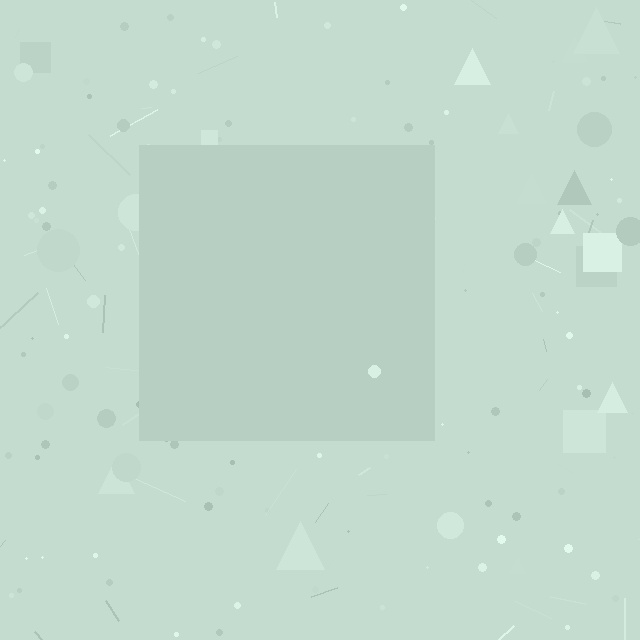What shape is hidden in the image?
A square is hidden in the image.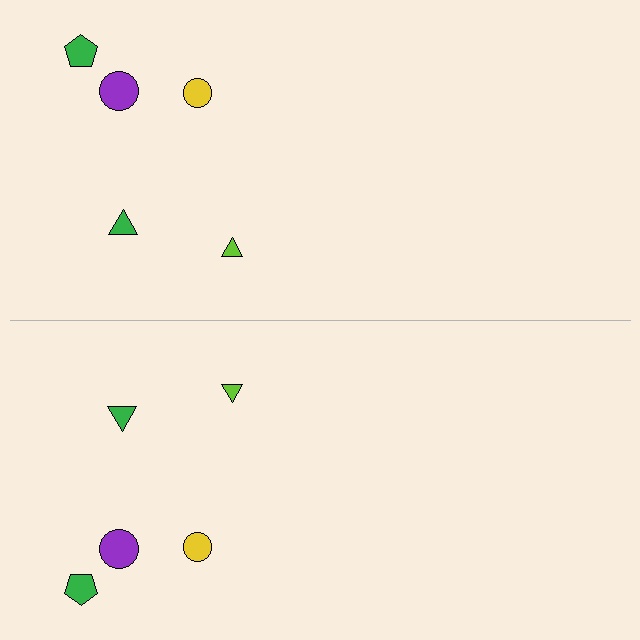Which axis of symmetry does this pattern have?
The pattern has a horizontal axis of symmetry running through the center of the image.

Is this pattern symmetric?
Yes, this pattern has bilateral (reflection) symmetry.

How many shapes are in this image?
There are 10 shapes in this image.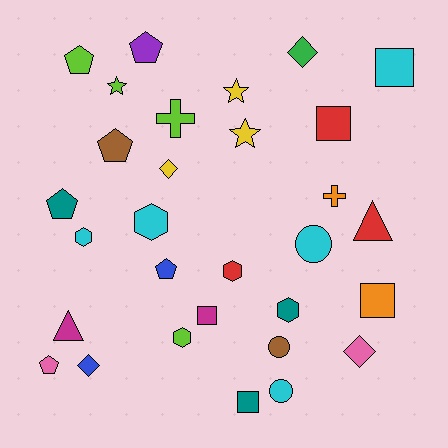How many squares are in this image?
There are 5 squares.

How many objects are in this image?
There are 30 objects.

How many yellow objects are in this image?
There are 3 yellow objects.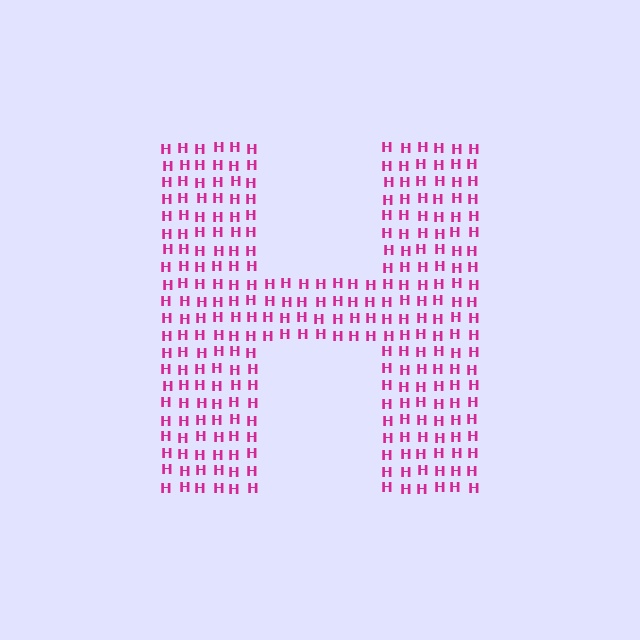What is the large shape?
The large shape is the letter H.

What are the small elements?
The small elements are letter H's.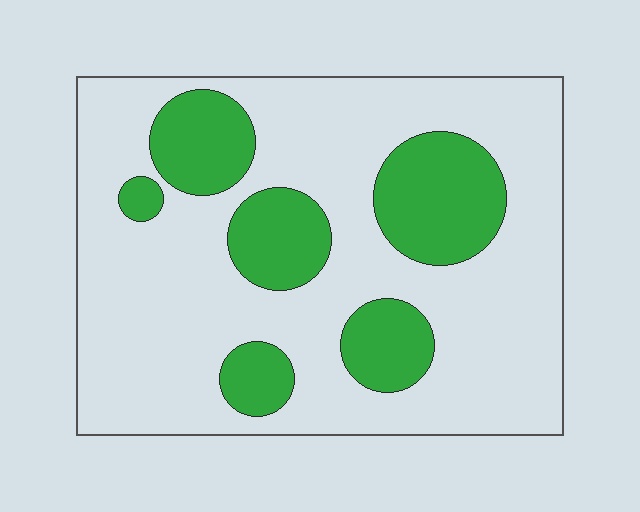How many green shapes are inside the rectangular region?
6.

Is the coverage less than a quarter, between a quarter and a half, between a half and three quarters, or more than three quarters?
Between a quarter and a half.